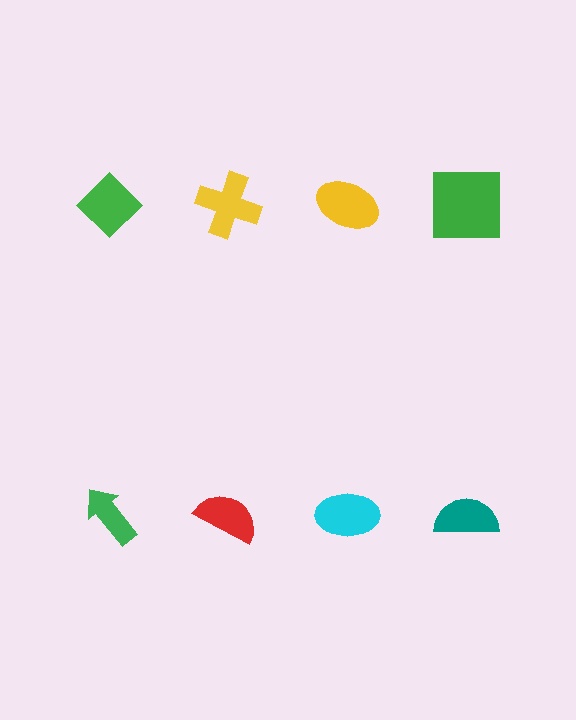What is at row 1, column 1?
A green diamond.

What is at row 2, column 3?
A cyan ellipse.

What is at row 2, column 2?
A red semicircle.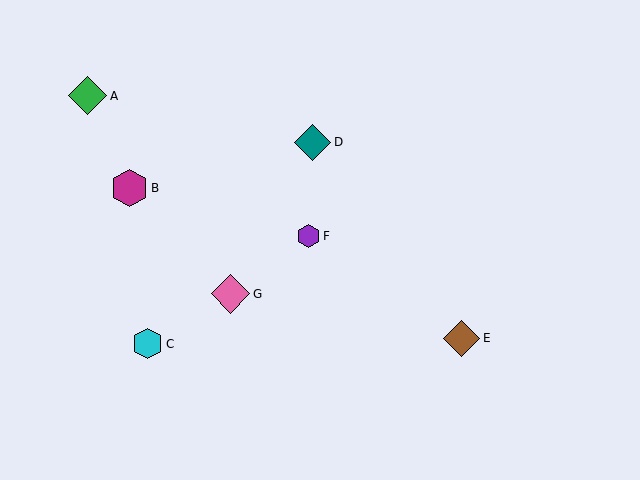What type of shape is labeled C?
Shape C is a cyan hexagon.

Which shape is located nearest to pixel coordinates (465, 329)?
The brown diamond (labeled E) at (462, 338) is nearest to that location.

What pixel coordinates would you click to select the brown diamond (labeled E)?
Click at (462, 338) to select the brown diamond E.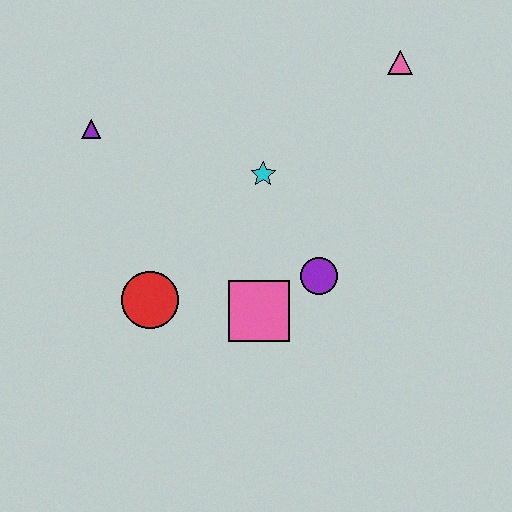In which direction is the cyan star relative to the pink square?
The cyan star is above the pink square.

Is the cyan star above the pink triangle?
No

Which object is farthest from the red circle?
The pink triangle is farthest from the red circle.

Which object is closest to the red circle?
The pink square is closest to the red circle.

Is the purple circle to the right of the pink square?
Yes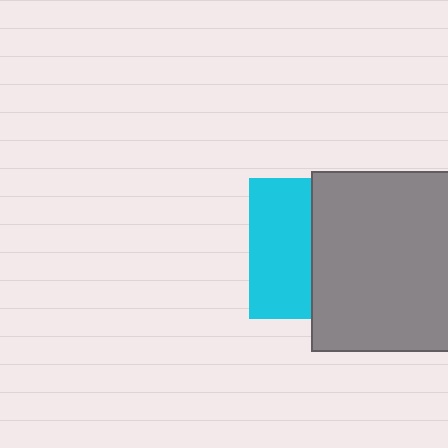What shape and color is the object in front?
The object in front is a gray rectangle.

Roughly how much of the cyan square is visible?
A small part of it is visible (roughly 44%).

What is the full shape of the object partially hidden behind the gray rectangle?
The partially hidden object is a cyan square.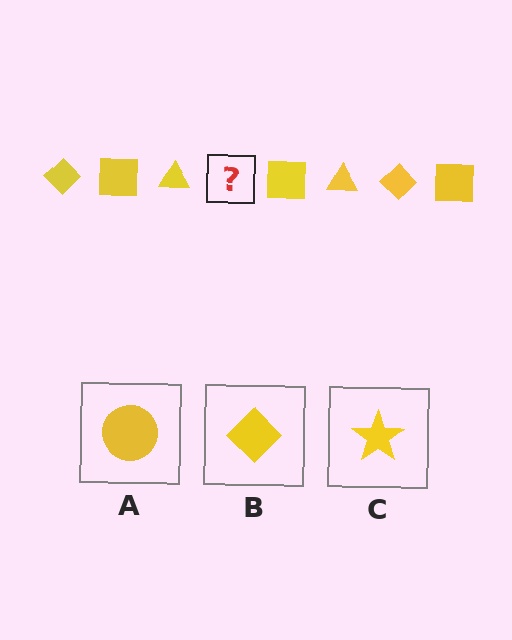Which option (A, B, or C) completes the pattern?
B.